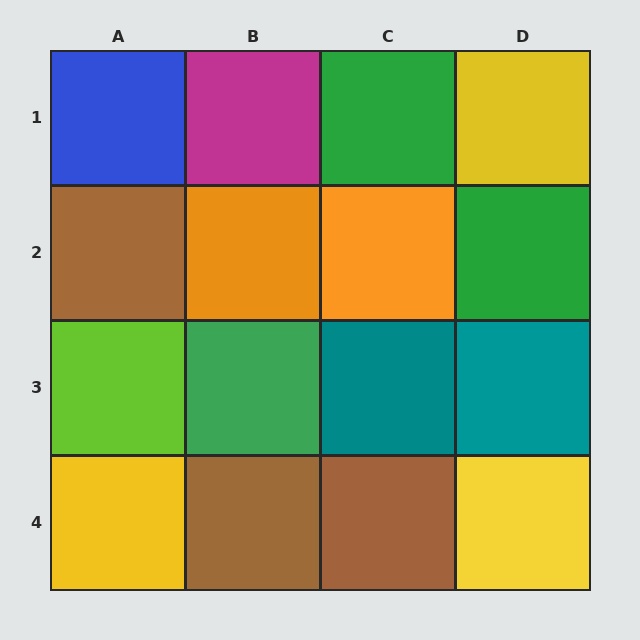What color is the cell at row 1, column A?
Blue.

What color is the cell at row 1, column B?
Magenta.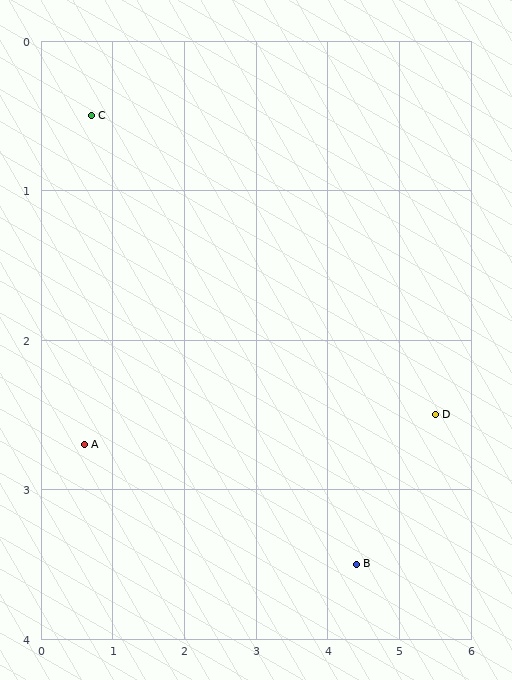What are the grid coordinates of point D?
Point D is at approximately (5.5, 2.5).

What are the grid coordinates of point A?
Point A is at approximately (0.6, 2.7).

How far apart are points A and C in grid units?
Points A and C are about 2.2 grid units apart.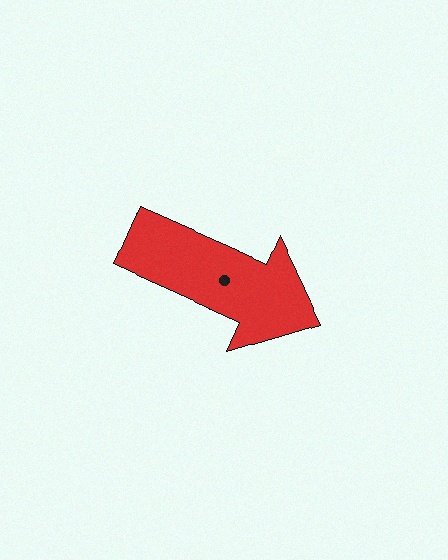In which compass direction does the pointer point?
Southeast.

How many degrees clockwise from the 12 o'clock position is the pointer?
Approximately 114 degrees.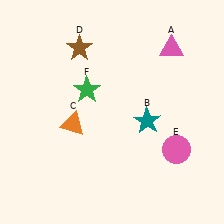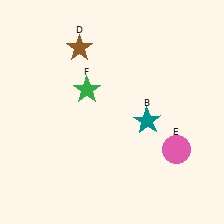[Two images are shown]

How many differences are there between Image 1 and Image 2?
There are 2 differences between the two images.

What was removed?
The pink triangle (A), the orange triangle (C) were removed in Image 2.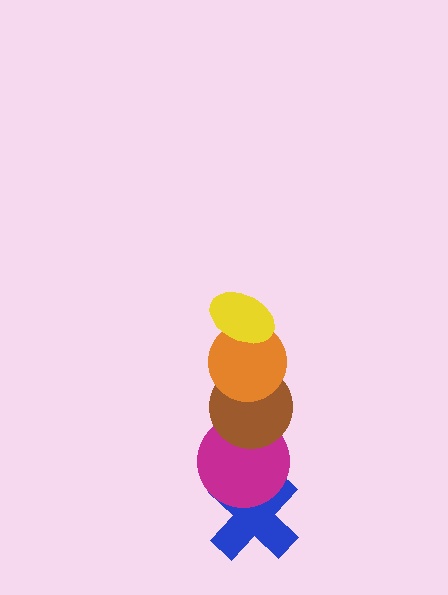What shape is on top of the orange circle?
The yellow ellipse is on top of the orange circle.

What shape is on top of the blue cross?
The magenta circle is on top of the blue cross.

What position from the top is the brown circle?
The brown circle is 3rd from the top.